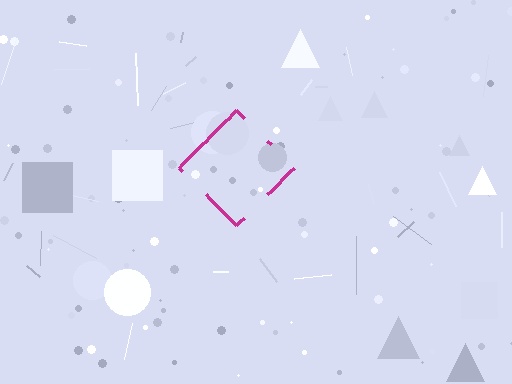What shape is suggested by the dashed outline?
The dashed outline suggests a diamond.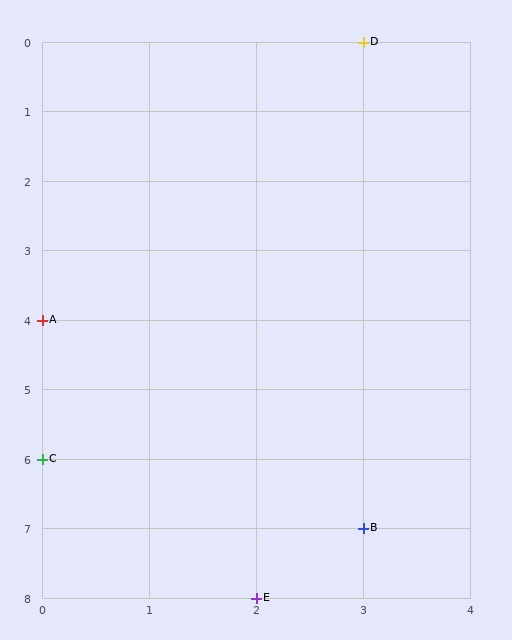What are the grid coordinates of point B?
Point B is at grid coordinates (3, 7).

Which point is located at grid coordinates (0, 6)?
Point C is at (0, 6).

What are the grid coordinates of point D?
Point D is at grid coordinates (3, 0).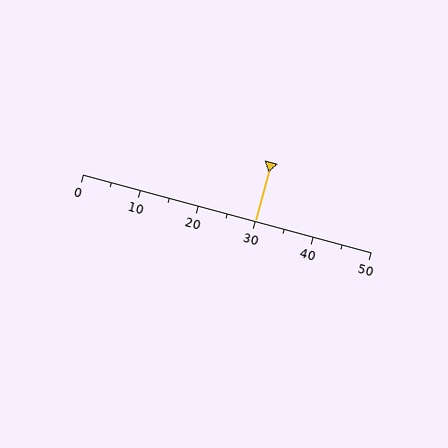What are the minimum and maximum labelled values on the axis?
The axis runs from 0 to 50.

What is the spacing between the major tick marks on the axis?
The major ticks are spaced 10 apart.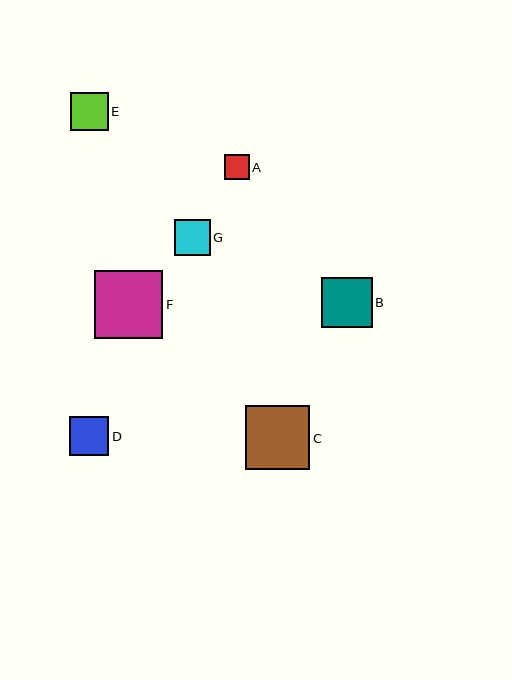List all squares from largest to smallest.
From largest to smallest: F, C, B, D, E, G, A.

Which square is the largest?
Square F is the largest with a size of approximately 68 pixels.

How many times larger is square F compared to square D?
Square F is approximately 1.8 times the size of square D.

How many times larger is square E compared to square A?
Square E is approximately 1.6 times the size of square A.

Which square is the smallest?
Square A is the smallest with a size of approximately 24 pixels.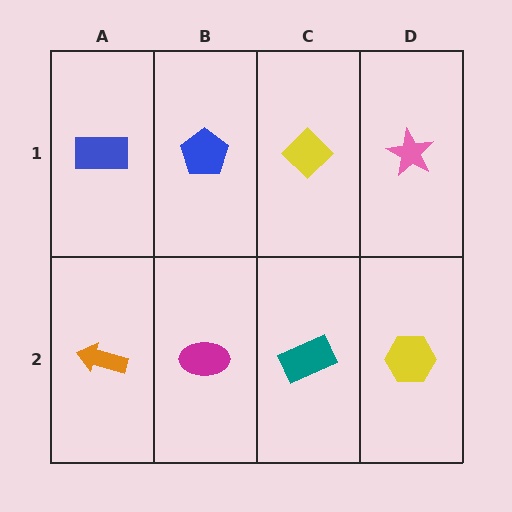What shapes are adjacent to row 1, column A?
An orange arrow (row 2, column A), a blue pentagon (row 1, column B).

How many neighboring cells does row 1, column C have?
3.